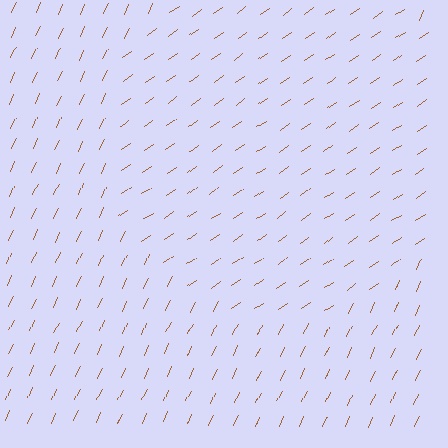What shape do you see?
I see a circle.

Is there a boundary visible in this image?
Yes, there is a texture boundary formed by a change in line orientation.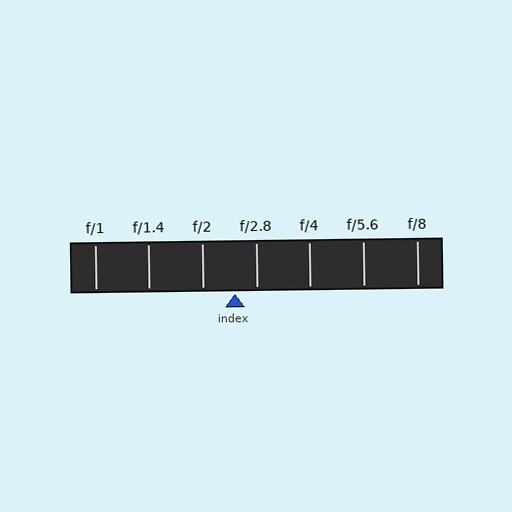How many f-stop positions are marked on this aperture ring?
There are 7 f-stop positions marked.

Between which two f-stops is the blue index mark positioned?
The index mark is between f/2 and f/2.8.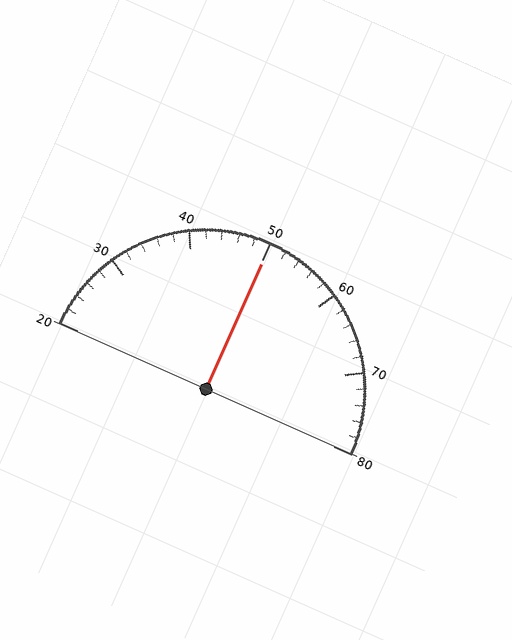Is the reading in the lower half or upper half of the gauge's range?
The reading is in the upper half of the range (20 to 80).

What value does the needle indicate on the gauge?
The needle indicates approximately 50.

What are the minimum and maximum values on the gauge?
The gauge ranges from 20 to 80.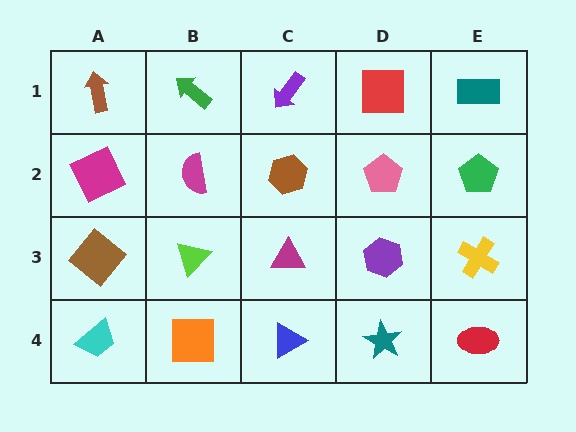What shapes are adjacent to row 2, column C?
A purple arrow (row 1, column C), a magenta triangle (row 3, column C), a magenta semicircle (row 2, column B), a pink pentagon (row 2, column D).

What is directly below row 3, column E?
A red ellipse.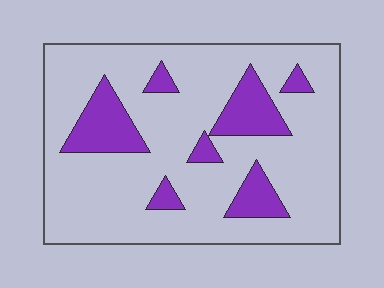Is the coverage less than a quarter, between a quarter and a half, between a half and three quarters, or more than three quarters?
Less than a quarter.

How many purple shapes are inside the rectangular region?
7.